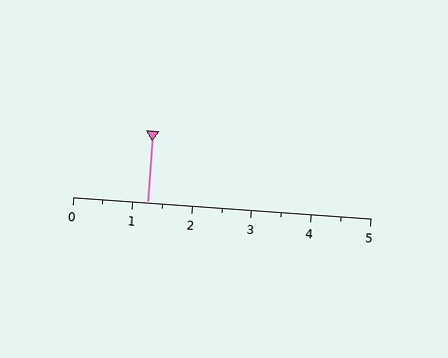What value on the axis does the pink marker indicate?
The marker indicates approximately 1.2.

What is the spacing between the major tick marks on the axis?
The major ticks are spaced 1 apart.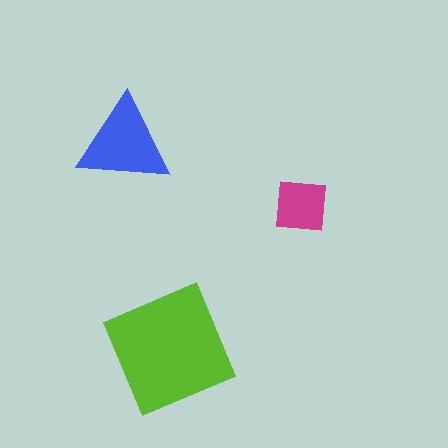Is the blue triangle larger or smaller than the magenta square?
Larger.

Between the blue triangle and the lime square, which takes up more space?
The lime square.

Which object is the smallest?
The magenta square.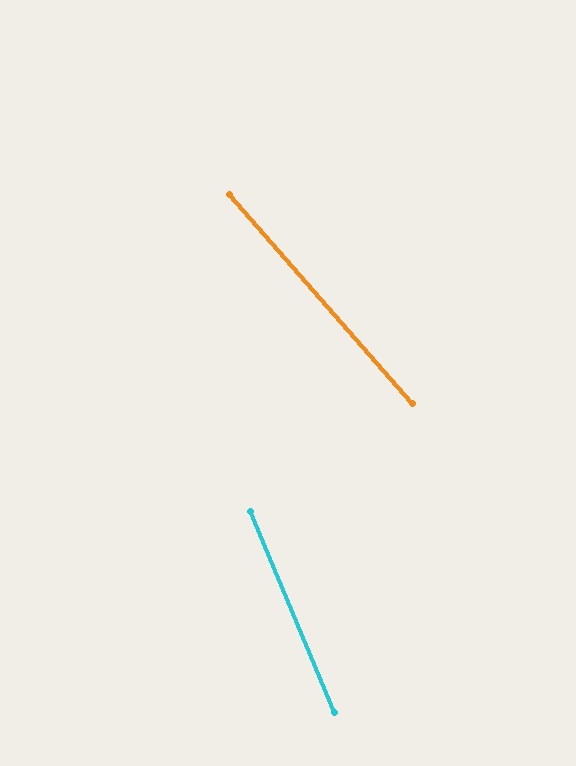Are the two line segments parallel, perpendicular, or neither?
Neither parallel nor perpendicular — they differ by about 19°.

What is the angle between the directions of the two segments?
Approximately 19 degrees.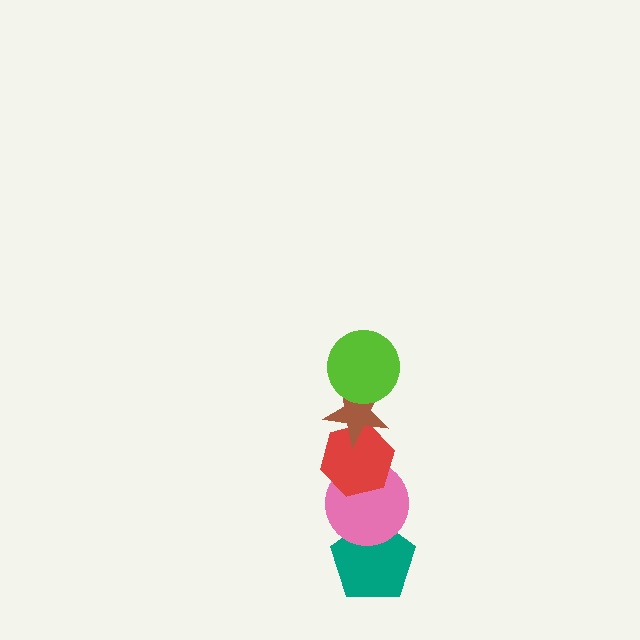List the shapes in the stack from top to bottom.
From top to bottom: the lime circle, the brown star, the red hexagon, the pink circle, the teal pentagon.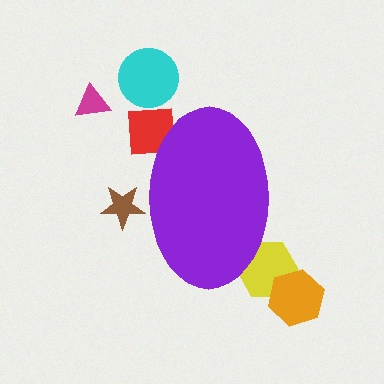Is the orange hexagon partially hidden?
No, the orange hexagon is fully visible.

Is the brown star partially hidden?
Yes, the brown star is partially hidden behind the purple ellipse.